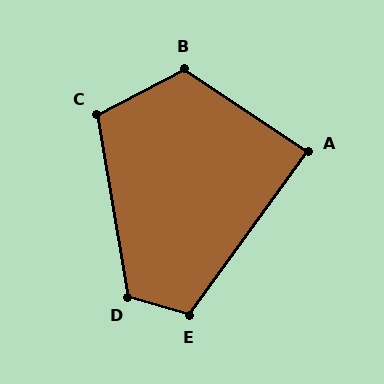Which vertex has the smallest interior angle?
A, at approximately 88 degrees.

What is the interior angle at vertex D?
Approximately 116 degrees (obtuse).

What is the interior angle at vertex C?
Approximately 107 degrees (obtuse).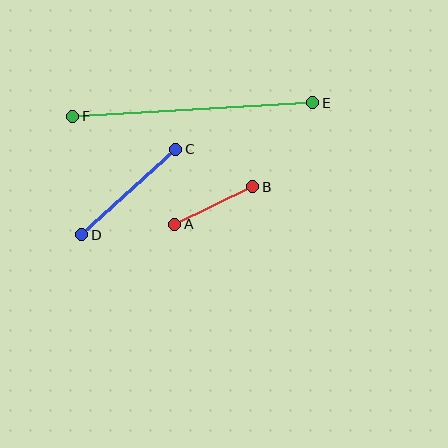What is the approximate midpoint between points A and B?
The midpoint is at approximately (214, 205) pixels.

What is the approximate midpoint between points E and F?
The midpoint is at approximately (193, 109) pixels.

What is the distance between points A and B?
The distance is approximately 86 pixels.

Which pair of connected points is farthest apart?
Points E and F are farthest apart.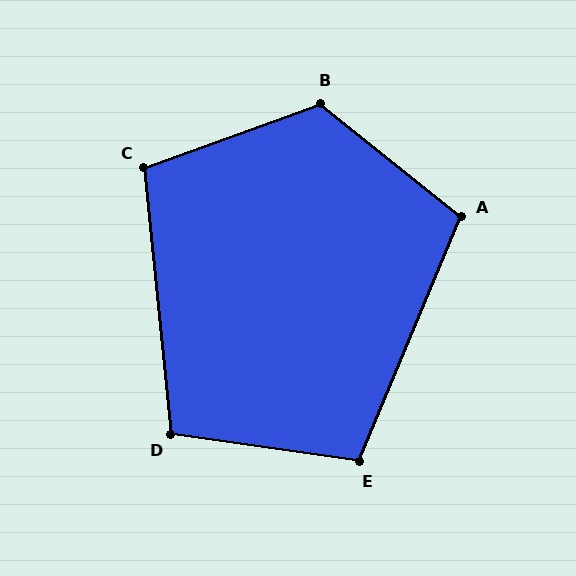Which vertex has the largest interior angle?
B, at approximately 121 degrees.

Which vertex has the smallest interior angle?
D, at approximately 104 degrees.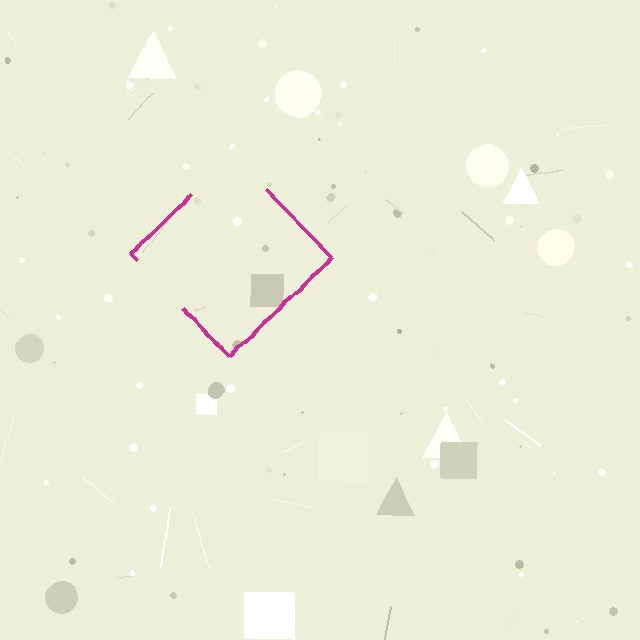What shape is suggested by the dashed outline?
The dashed outline suggests a diamond.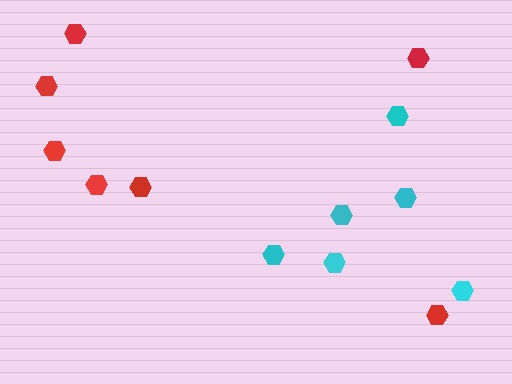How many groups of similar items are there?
There are 2 groups: one group of red hexagons (7) and one group of cyan hexagons (6).